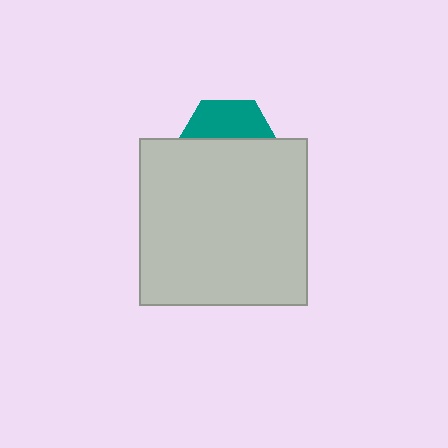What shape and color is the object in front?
The object in front is a light gray square.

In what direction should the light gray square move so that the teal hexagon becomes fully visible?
The light gray square should move down. That is the shortest direction to clear the overlap and leave the teal hexagon fully visible.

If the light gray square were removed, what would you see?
You would see the complete teal hexagon.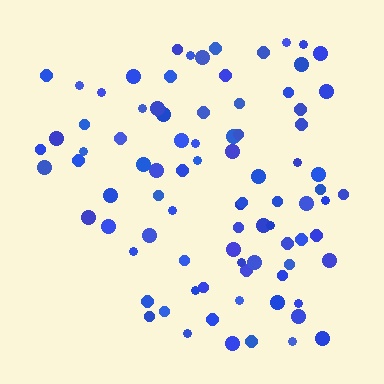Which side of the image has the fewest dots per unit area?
The left.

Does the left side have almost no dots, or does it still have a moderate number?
Still a moderate number, just noticeably fewer than the right.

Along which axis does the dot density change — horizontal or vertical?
Horizontal.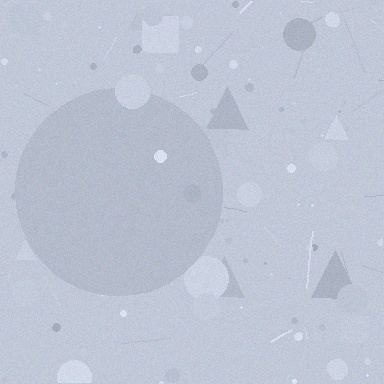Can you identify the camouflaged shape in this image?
The camouflaged shape is a circle.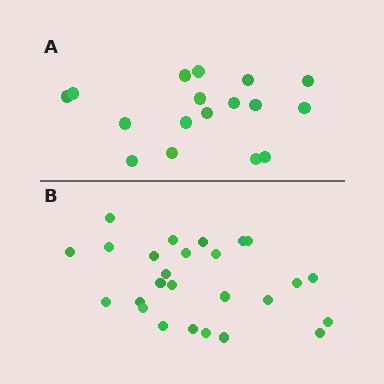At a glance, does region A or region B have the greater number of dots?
Region B (the bottom region) has more dots.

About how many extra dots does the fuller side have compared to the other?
Region B has roughly 8 or so more dots than region A.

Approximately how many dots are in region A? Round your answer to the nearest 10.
About 20 dots. (The exact count is 17, which rounds to 20.)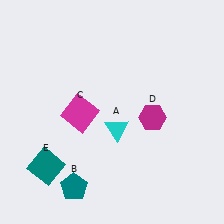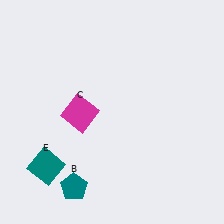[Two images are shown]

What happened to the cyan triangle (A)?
The cyan triangle (A) was removed in Image 2. It was in the bottom-right area of Image 1.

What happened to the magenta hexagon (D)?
The magenta hexagon (D) was removed in Image 2. It was in the bottom-right area of Image 1.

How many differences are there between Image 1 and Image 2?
There are 2 differences between the two images.